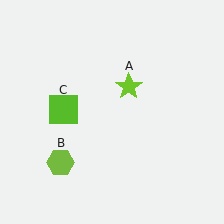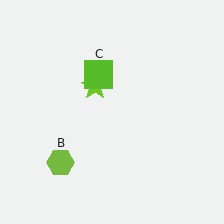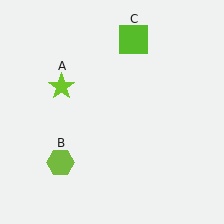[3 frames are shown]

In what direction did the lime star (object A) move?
The lime star (object A) moved left.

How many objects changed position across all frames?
2 objects changed position: lime star (object A), lime square (object C).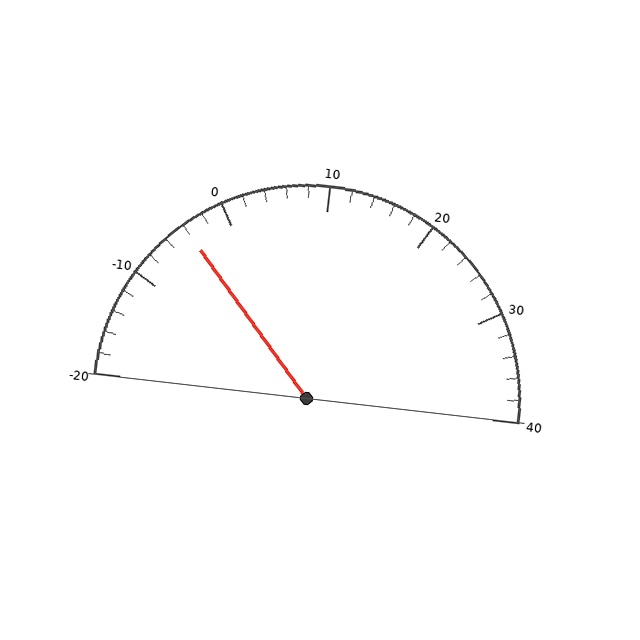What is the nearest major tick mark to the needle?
The nearest major tick mark is 0.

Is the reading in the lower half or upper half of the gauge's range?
The reading is in the lower half of the range (-20 to 40).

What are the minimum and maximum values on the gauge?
The gauge ranges from -20 to 40.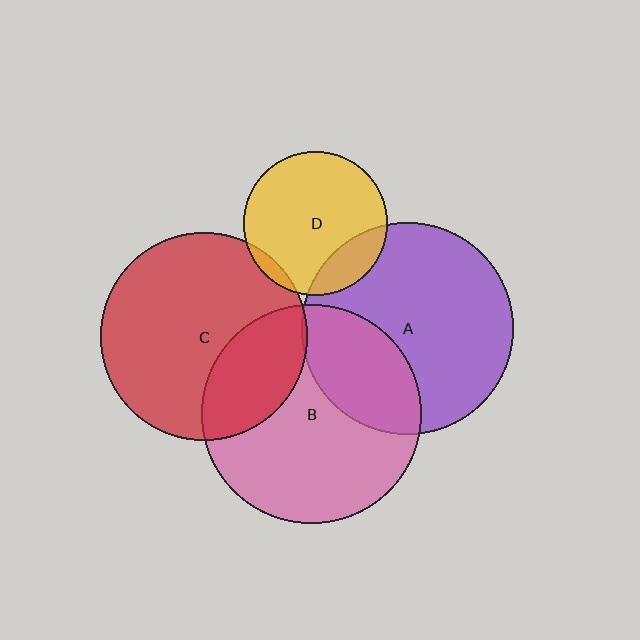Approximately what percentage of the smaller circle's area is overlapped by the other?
Approximately 30%.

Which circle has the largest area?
Circle B (pink).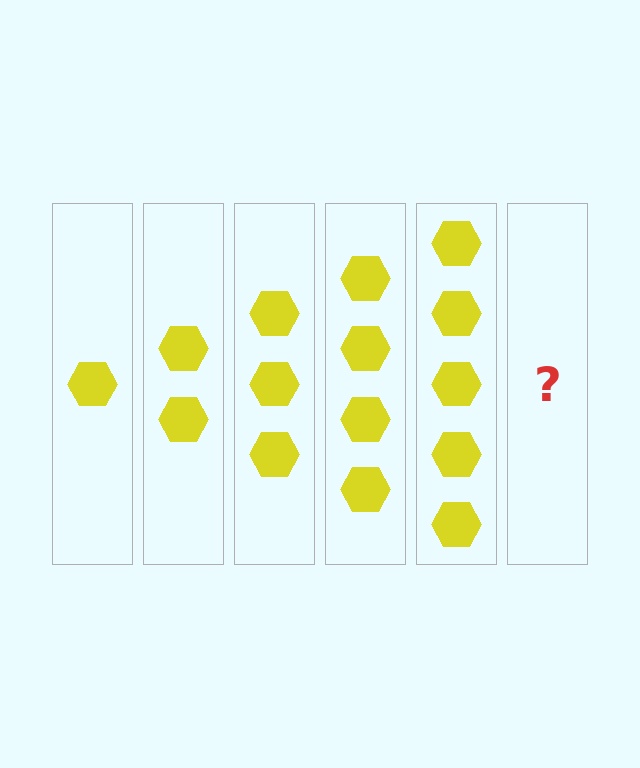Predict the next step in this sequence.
The next step is 6 hexagons.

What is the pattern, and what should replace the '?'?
The pattern is that each step adds one more hexagon. The '?' should be 6 hexagons.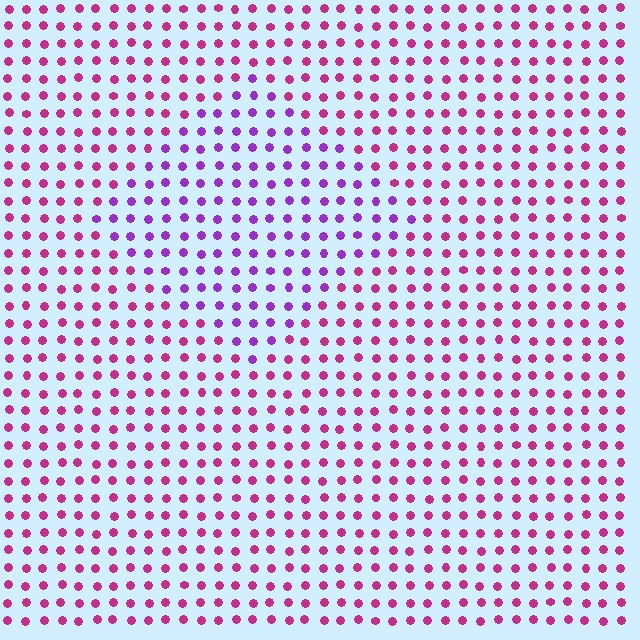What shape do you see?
I see a diamond.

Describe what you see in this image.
The image is filled with small magenta elements in a uniform arrangement. A diamond-shaped region is visible where the elements are tinted to a slightly different hue, forming a subtle color boundary.